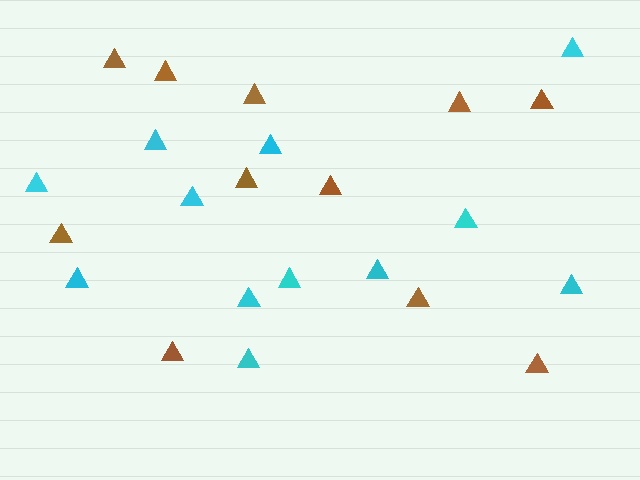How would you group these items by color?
There are 2 groups: one group of cyan triangles (12) and one group of brown triangles (11).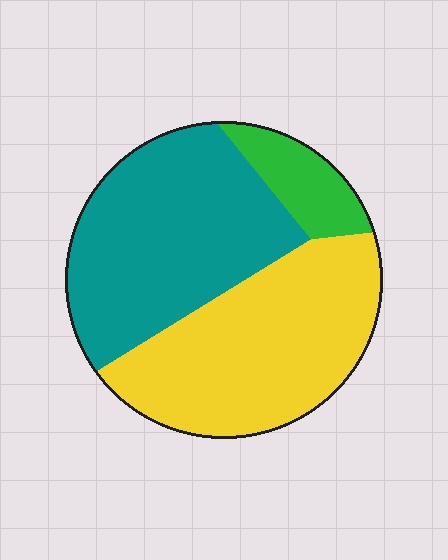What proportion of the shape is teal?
Teal covers 45% of the shape.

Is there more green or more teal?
Teal.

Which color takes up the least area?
Green, at roughly 10%.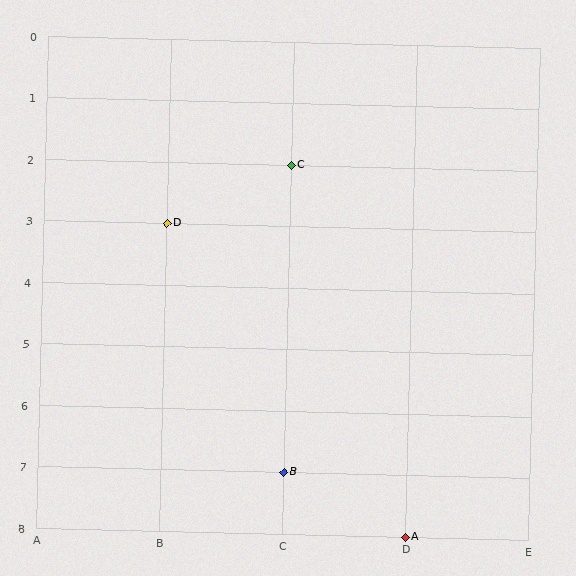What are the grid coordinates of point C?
Point C is at grid coordinates (C, 2).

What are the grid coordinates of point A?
Point A is at grid coordinates (D, 8).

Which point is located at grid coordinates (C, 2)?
Point C is at (C, 2).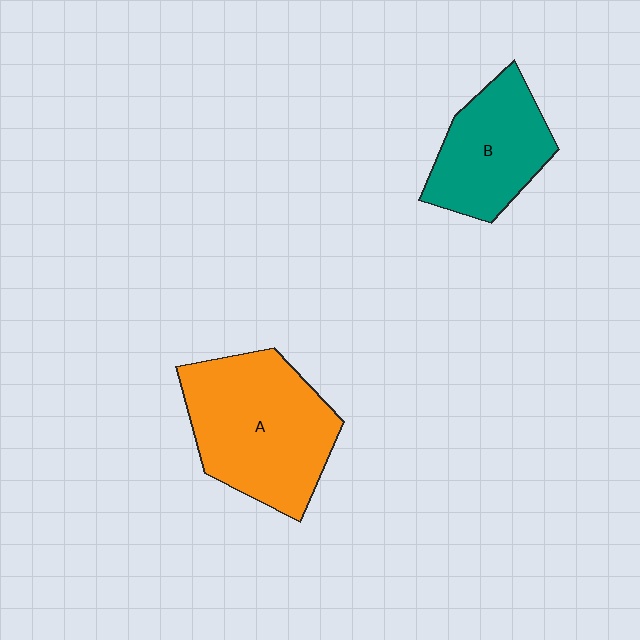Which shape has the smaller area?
Shape B (teal).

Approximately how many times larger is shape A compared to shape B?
Approximately 1.5 times.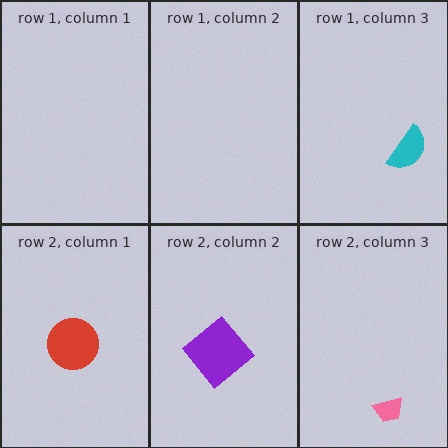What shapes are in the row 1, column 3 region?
The cyan semicircle.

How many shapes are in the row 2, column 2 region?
1.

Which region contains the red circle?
The row 2, column 1 region.